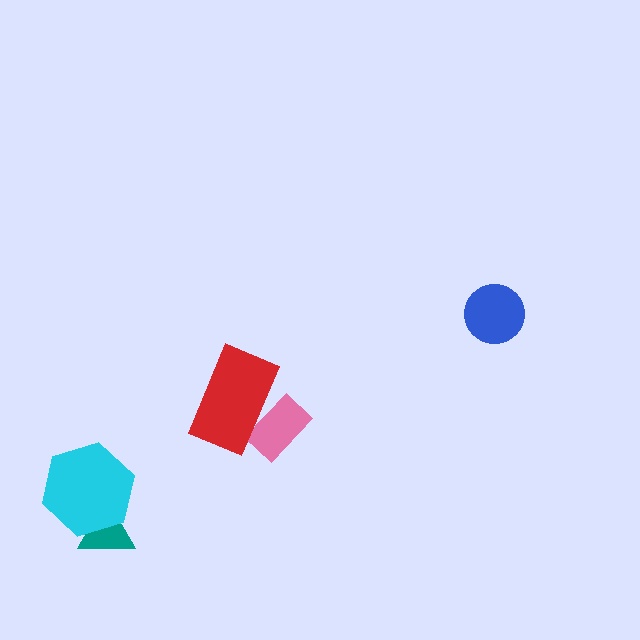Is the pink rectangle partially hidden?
Yes, it is partially covered by another shape.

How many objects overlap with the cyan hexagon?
1 object overlaps with the cyan hexagon.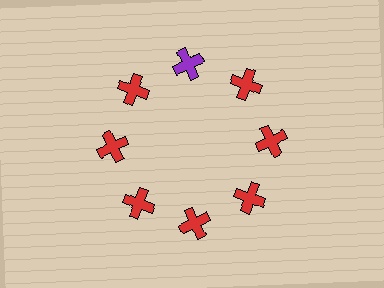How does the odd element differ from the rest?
It has a different color: purple instead of red.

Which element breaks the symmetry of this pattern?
The purple cross at roughly the 12 o'clock position breaks the symmetry. All other shapes are red crosses.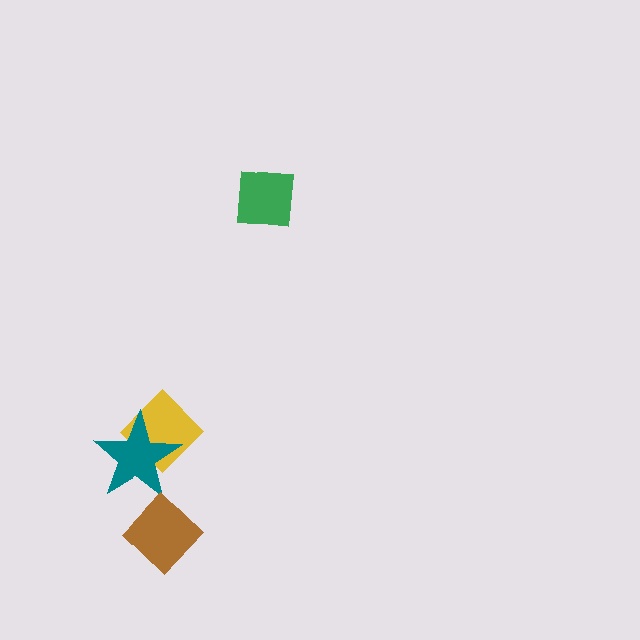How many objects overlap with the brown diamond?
0 objects overlap with the brown diamond.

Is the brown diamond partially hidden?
No, no other shape covers it.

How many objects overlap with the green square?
0 objects overlap with the green square.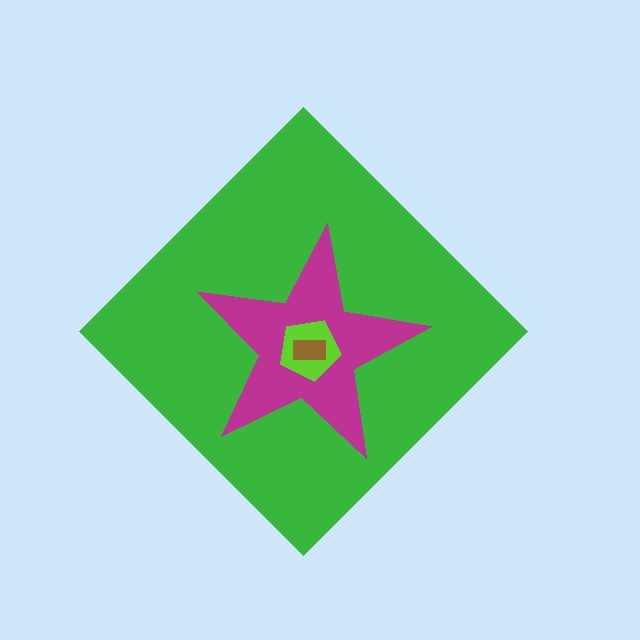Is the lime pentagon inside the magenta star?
Yes.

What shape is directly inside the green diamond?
The magenta star.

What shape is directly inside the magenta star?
The lime pentagon.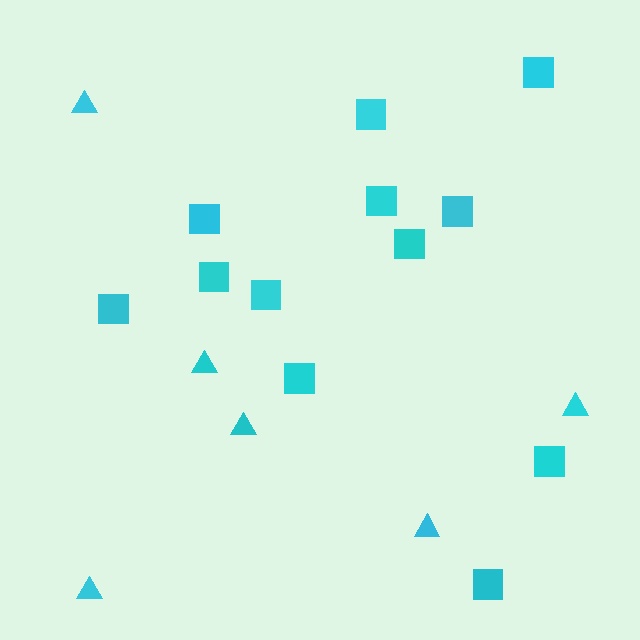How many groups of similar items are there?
There are 2 groups: one group of squares (12) and one group of triangles (6).